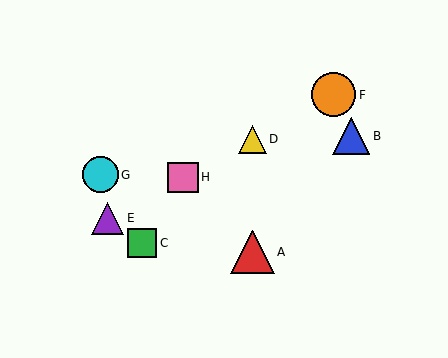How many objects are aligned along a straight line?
4 objects (D, E, F, H) are aligned along a straight line.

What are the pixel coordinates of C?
Object C is at (142, 243).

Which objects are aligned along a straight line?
Objects D, E, F, H are aligned along a straight line.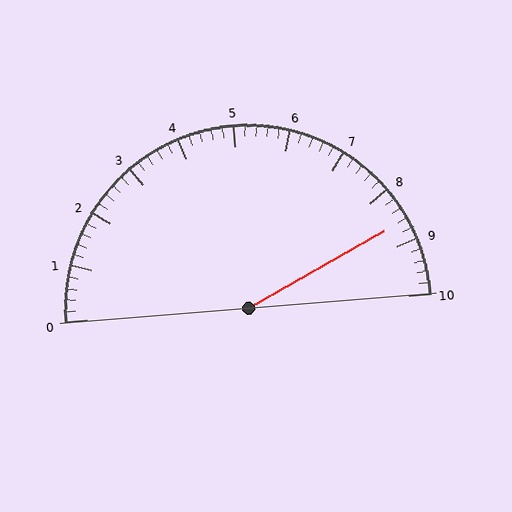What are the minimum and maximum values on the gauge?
The gauge ranges from 0 to 10.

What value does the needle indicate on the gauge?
The needle indicates approximately 8.6.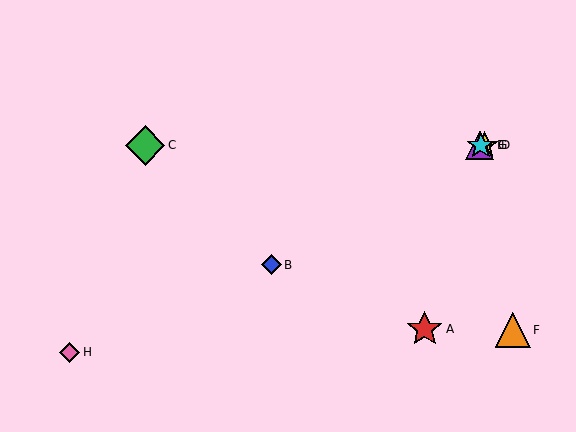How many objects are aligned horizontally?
4 objects (C, D, E, G) are aligned horizontally.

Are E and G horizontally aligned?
Yes, both are at y≈145.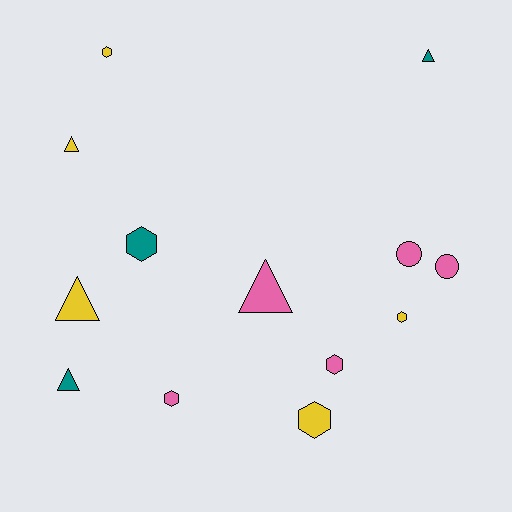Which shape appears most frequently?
Hexagon, with 6 objects.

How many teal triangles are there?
There are 2 teal triangles.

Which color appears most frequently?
Pink, with 5 objects.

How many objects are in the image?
There are 13 objects.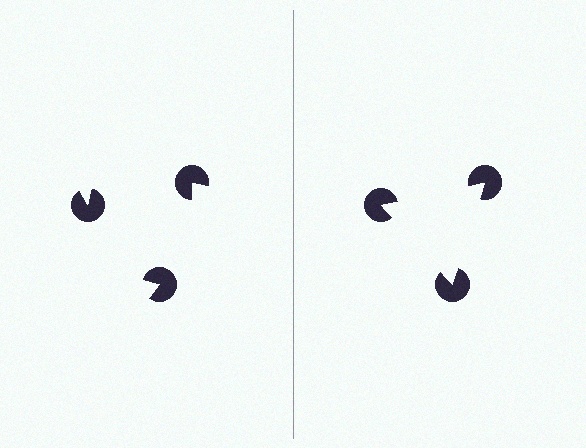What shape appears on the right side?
An illusory triangle.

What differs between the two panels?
The pac-man discs are positioned identically on both sides; only the wedge orientations differ. On the right they align to a triangle; on the left they are misaligned.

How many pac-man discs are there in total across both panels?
6 — 3 on each side.